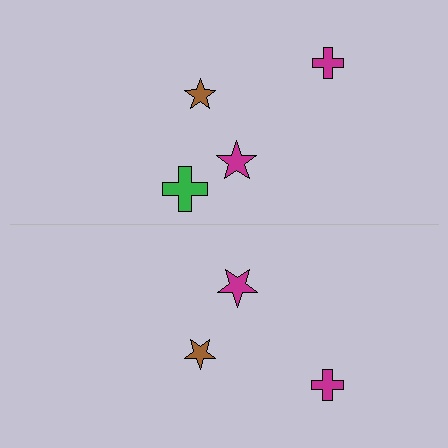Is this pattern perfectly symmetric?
No, the pattern is not perfectly symmetric. A green cross is missing from the bottom side.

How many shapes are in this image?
There are 7 shapes in this image.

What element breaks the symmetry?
A green cross is missing from the bottom side.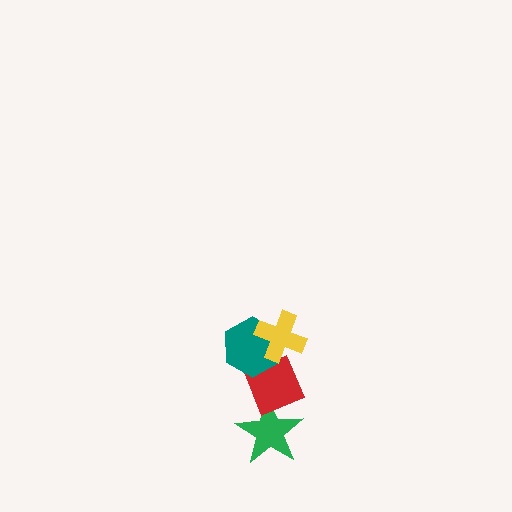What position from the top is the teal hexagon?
The teal hexagon is 2nd from the top.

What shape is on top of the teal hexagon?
The yellow cross is on top of the teal hexagon.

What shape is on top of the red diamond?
The teal hexagon is on top of the red diamond.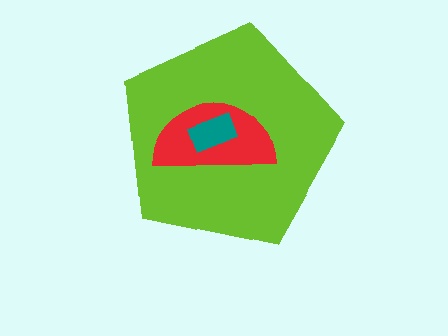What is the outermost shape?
The lime pentagon.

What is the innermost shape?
The teal rectangle.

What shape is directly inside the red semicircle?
The teal rectangle.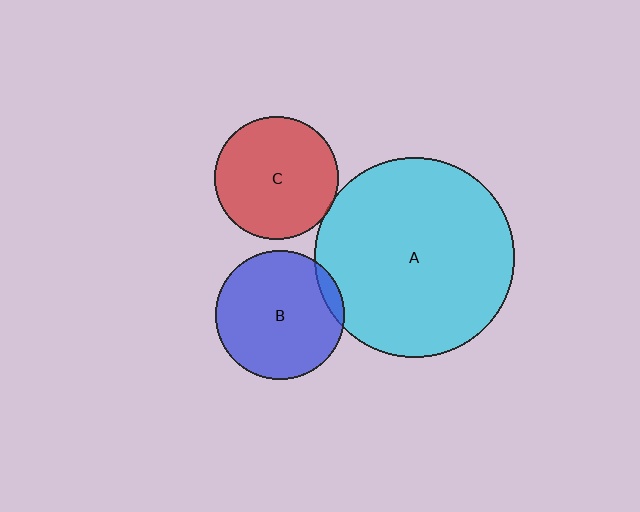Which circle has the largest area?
Circle A (cyan).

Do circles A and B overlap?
Yes.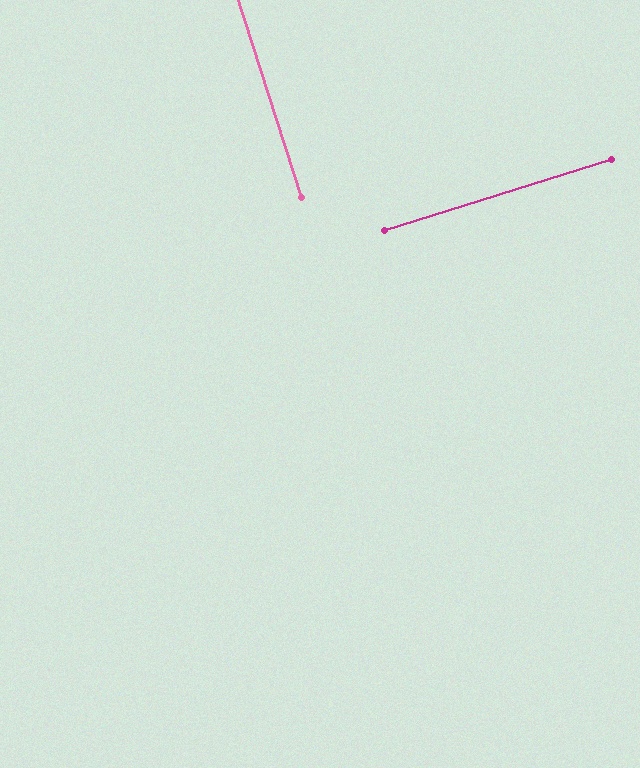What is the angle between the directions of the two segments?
Approximately 90 degrees.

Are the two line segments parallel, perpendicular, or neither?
Perpendicular — they meet at approximately 90°.